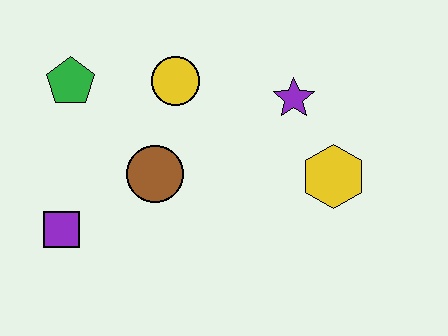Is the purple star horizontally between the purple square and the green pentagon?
No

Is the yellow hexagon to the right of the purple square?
Yes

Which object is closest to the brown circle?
The yellow circle is closest to the brown circle.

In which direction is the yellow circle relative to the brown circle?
The yellow circle is above the brown circle.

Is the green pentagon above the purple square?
Yes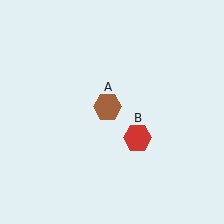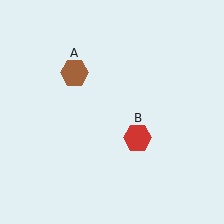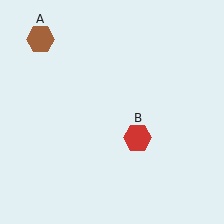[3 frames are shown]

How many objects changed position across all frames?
1 object changed position: brown hexagon (object A).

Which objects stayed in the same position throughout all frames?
Red hexagon (object B) remained stationary.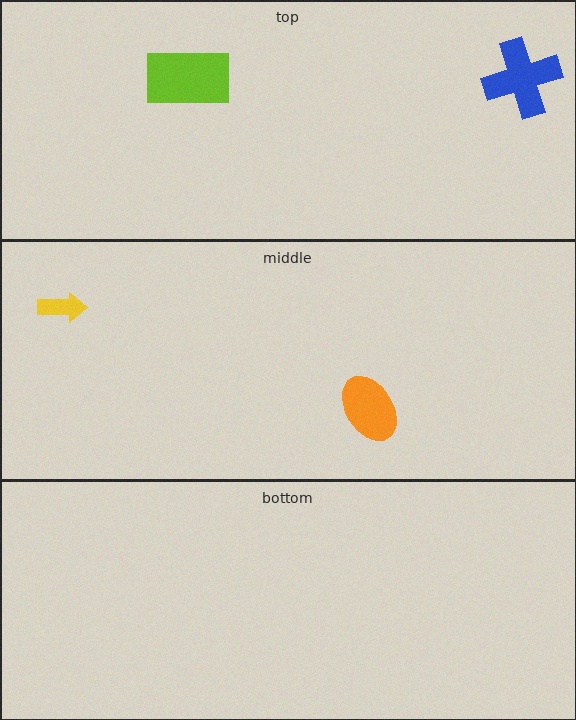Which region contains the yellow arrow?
The middle region.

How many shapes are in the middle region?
2.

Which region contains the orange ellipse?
The middle region.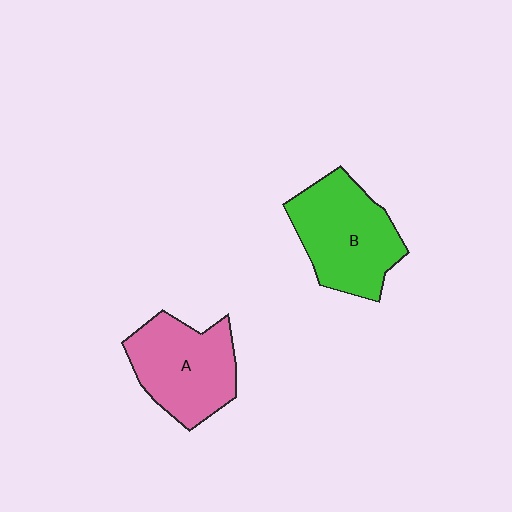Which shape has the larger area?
Shape B (green).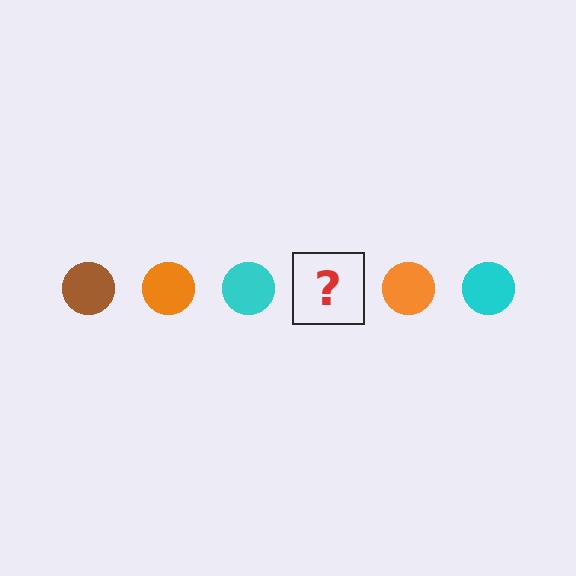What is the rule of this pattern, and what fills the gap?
The rule is that the pattern cycles through brown, orange, cyan circles. The gap should be filled with a brown circle.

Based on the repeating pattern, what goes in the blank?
The blank should be a brown circle.